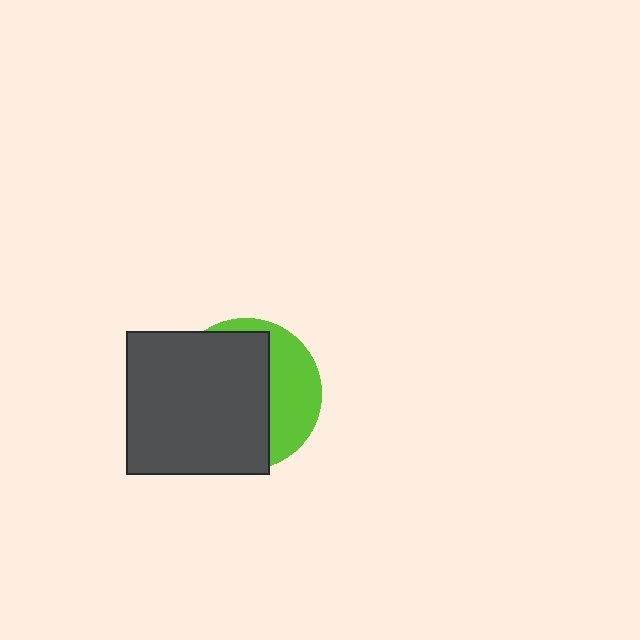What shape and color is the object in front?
The object in front is a dark gray square.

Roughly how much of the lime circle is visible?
A small part of it is visible (roughly 34%).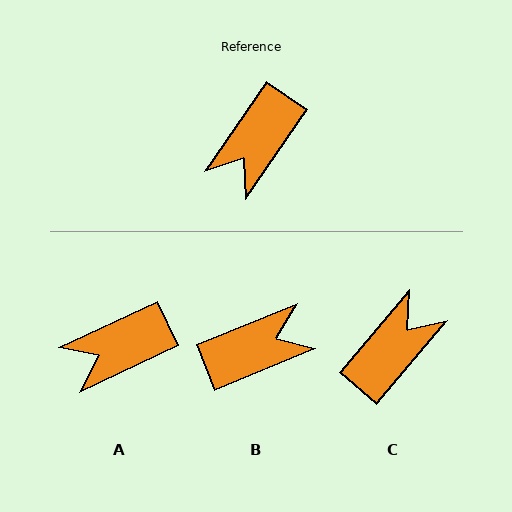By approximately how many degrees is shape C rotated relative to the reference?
Approximately 174 degrees counter-clockwise.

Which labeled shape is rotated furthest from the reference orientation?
C, about 174 degrees away.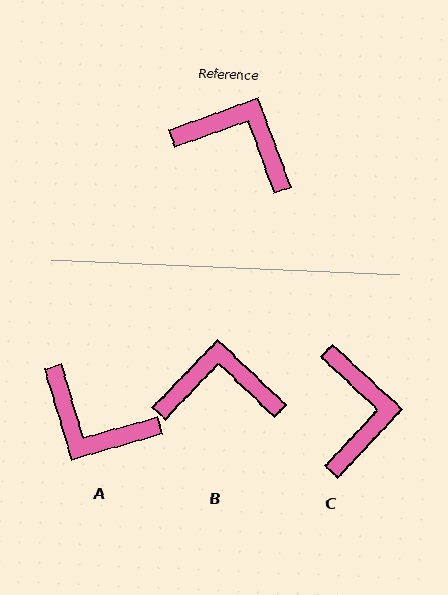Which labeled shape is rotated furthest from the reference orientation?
A, about 176 degrees away.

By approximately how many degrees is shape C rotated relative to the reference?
Approximately 63 degrees clockwise.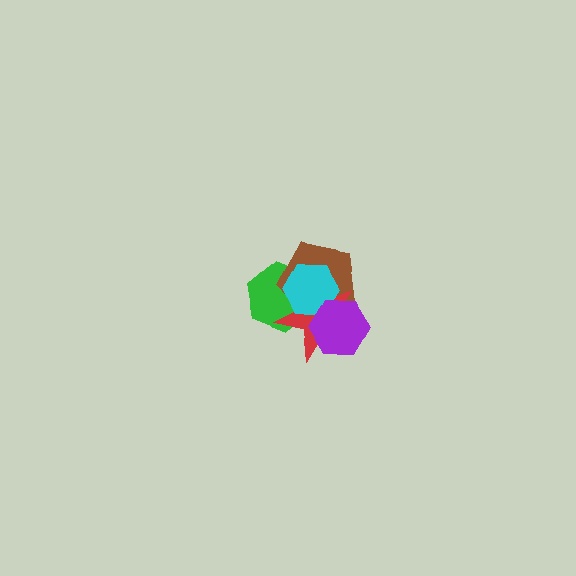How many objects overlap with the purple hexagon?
3 objects overlap with the purple hexagon.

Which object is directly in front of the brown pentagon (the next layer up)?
The red star is directly in front of the brown pentagon.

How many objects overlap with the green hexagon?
3 objects overlap with the green hexagon.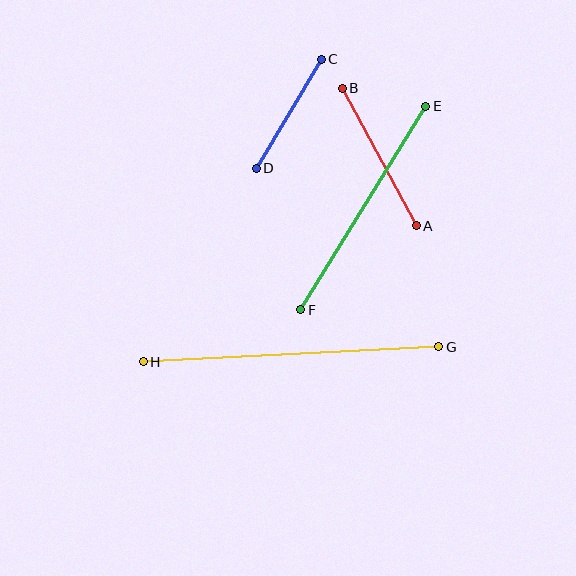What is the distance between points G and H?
The distance is approximately 296 pixels.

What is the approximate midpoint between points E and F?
The midpoint is at approximately (363, 208) pixels.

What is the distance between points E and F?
The distance is approximately 239 pixels.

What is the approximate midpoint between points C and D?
The midpoint is at approximately (289, 114) pixels.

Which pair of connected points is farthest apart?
Points G and H are farthest apart.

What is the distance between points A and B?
The distance is approximately 156 pixels.